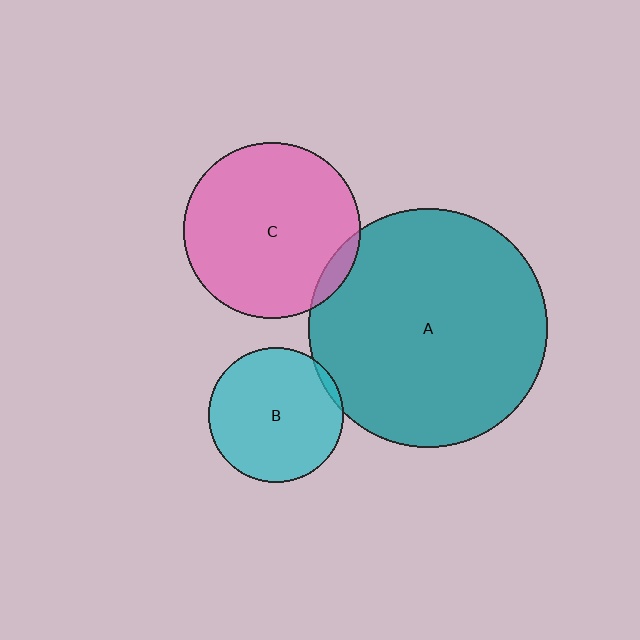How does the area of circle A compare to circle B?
Approximately 3.1 times.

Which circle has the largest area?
Circle A (teal).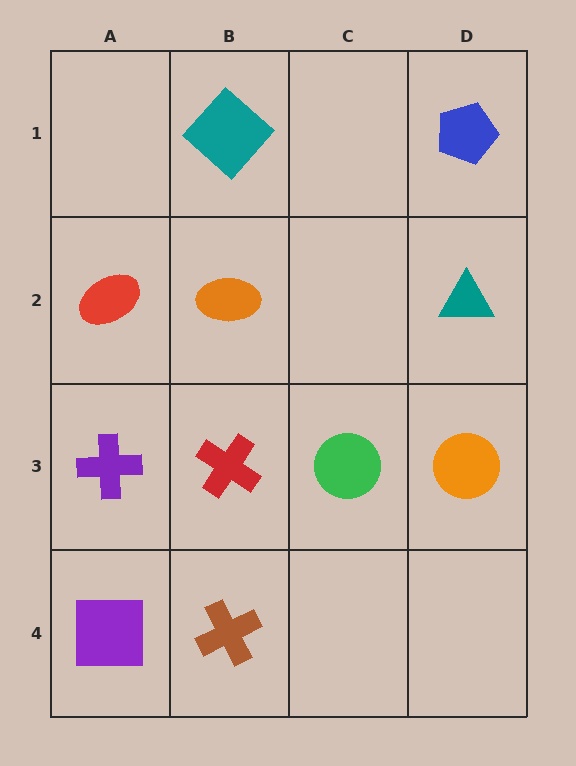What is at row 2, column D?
A teal triangle.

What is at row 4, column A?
A purple square.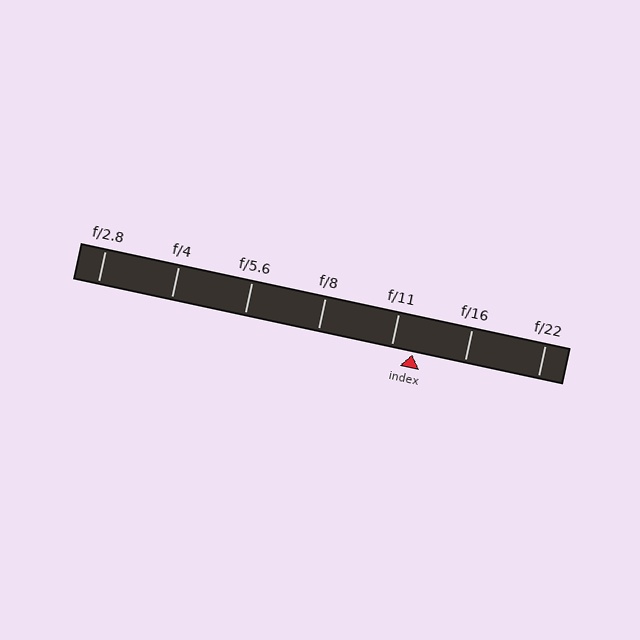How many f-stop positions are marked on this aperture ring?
There are 7 f-stop positions marked.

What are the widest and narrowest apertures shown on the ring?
The widest aperture shown is f/2.8 and the narrowest is f/22.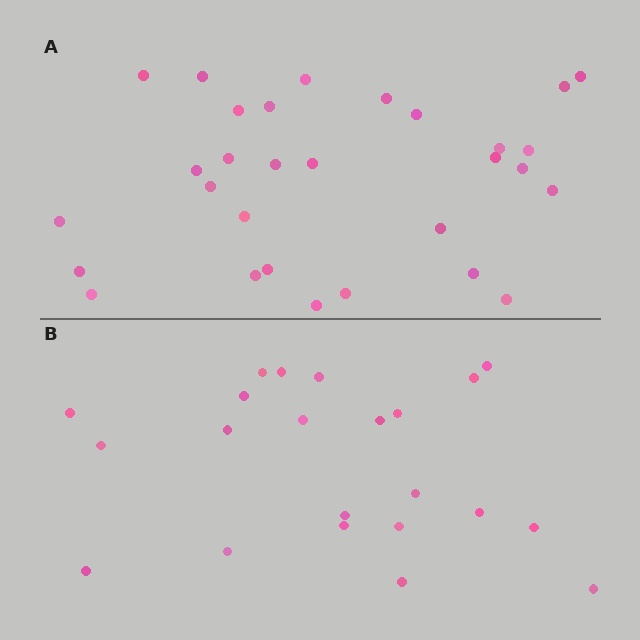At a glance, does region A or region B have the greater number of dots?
Region A (the top region) has more dots.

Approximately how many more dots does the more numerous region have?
Region A has roughly 8 or so more dots than region B.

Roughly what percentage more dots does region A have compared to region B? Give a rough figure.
About 35% more.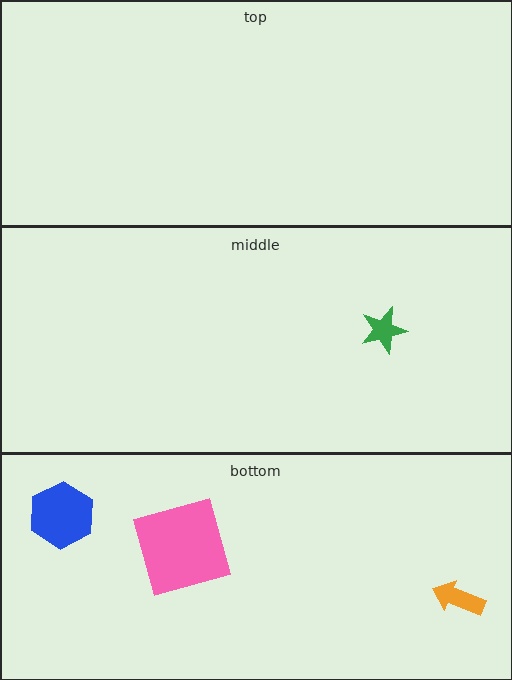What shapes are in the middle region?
The green star.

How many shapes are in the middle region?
1.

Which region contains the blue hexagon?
The bottom region.